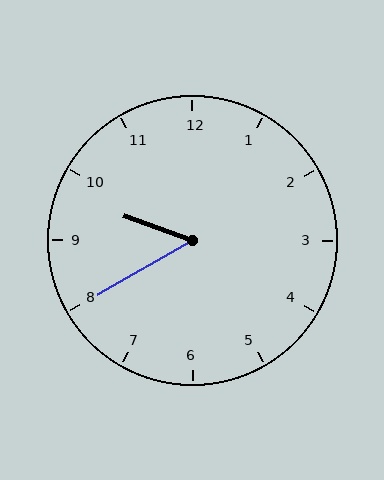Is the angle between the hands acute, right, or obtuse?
It is acute.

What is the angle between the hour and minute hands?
Approximately 50 degrees.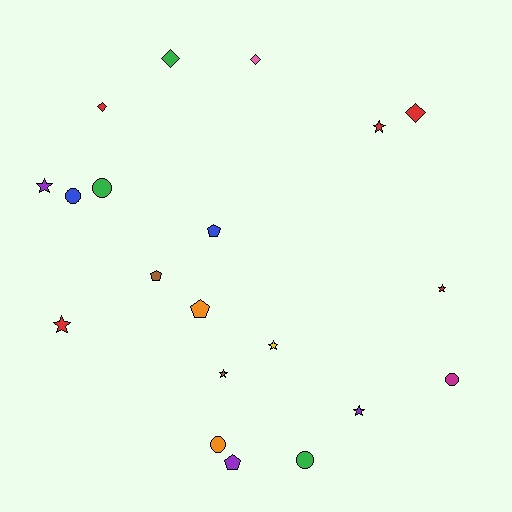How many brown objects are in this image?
There are 2 brown objects.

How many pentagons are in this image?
There are 4 pentagons.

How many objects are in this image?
There are 20 objects.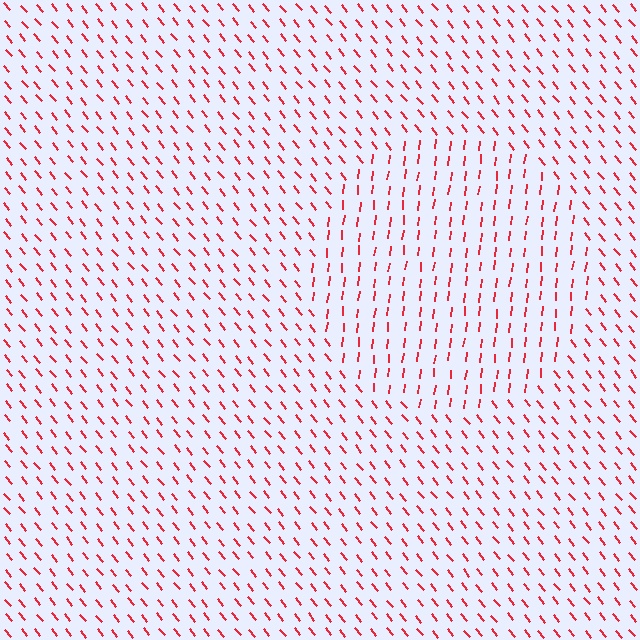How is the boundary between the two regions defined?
The boundary is defined purely by a change in line orientation (approximately 45 degrees difference). All lines are the same color and thickness.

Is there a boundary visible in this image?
Yes, there is a texture boundary formed by a change in line orientation.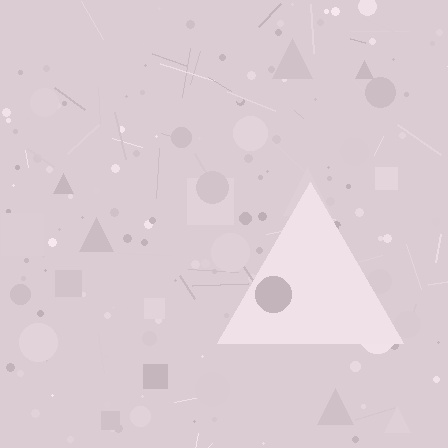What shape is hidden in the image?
A triangle is hidden in the image.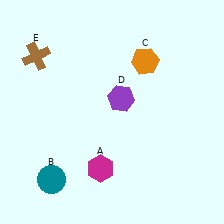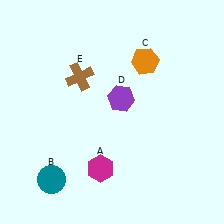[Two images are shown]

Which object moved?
The brown cross (E) moved right.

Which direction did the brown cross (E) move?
The brown cross (E) moved right.